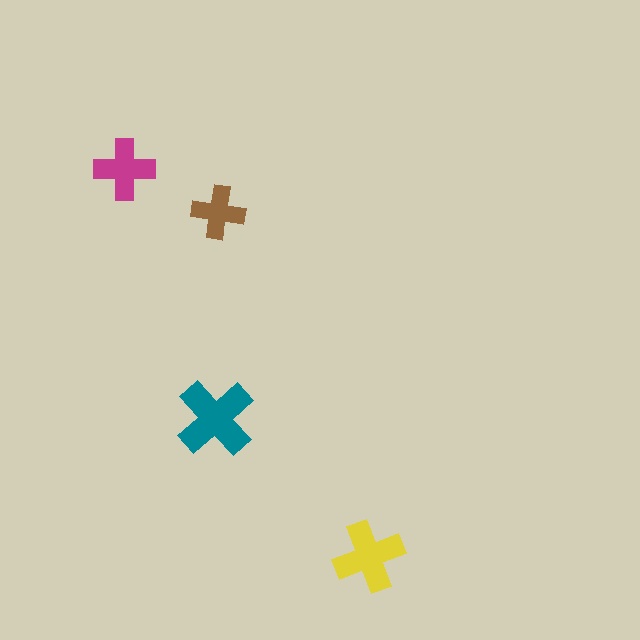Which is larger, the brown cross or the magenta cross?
The magenta one.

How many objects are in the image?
There are 4 objects in the image.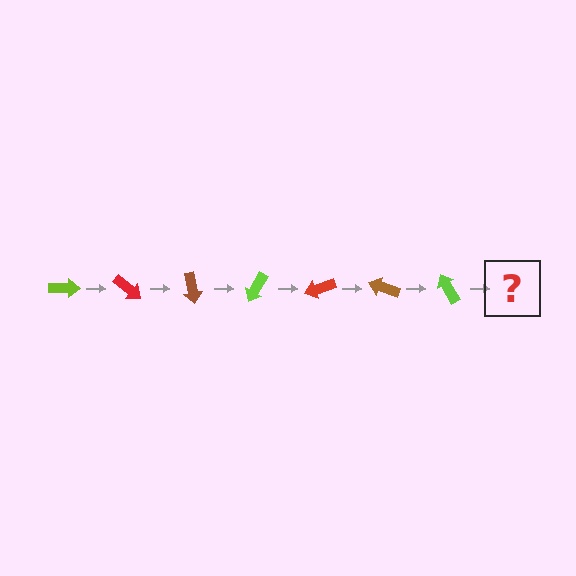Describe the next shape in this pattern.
It should be a red arrow, rotated 280 degrees from the start.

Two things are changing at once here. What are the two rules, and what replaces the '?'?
The two rules are that it rotates 40 degrees each step and the color cycles through lime, red, and brown. The '?' should be a red arrow, rotated 280 degrees from the start.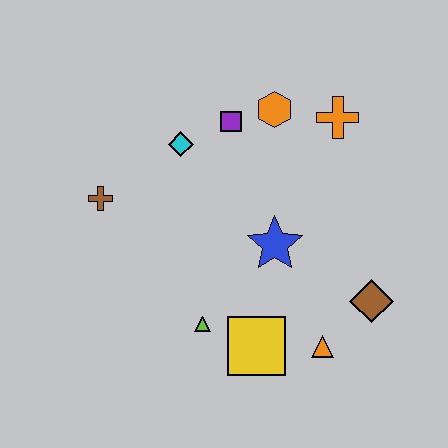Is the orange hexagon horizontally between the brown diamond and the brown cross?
Yes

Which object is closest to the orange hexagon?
The purple square is closest to the orange hexagon.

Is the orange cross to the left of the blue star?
No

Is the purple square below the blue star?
No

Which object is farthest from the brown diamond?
The brown cross is farthest from the brown diamond.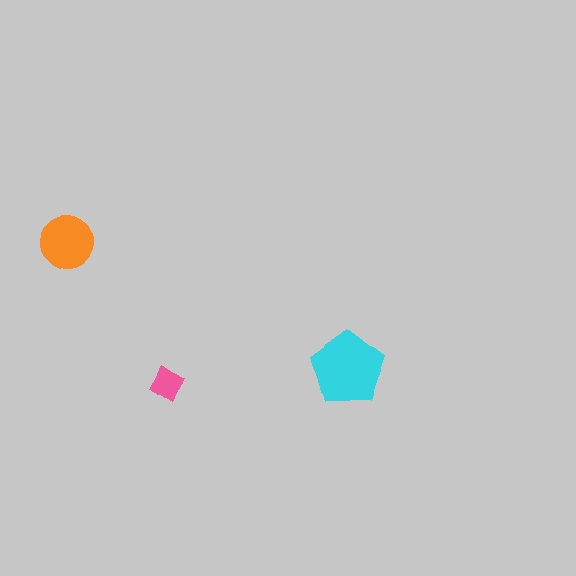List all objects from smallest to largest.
The pink diamond, the orange circle, the cyan pentagon.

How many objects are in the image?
There are 3 objects in the image.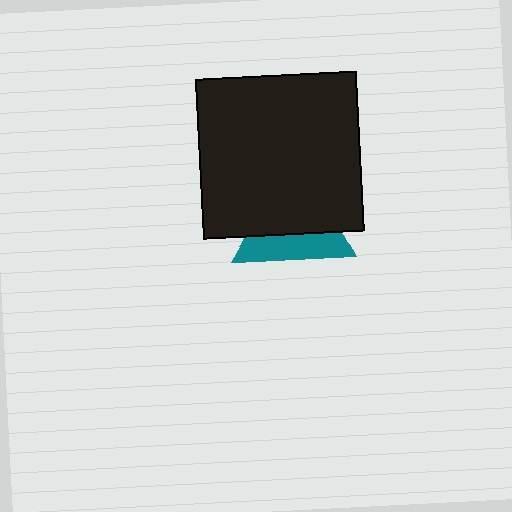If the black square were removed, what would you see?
You would see the complete teal triangle.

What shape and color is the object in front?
The object in front is a black square.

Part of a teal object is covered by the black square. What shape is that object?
It is a triangle.